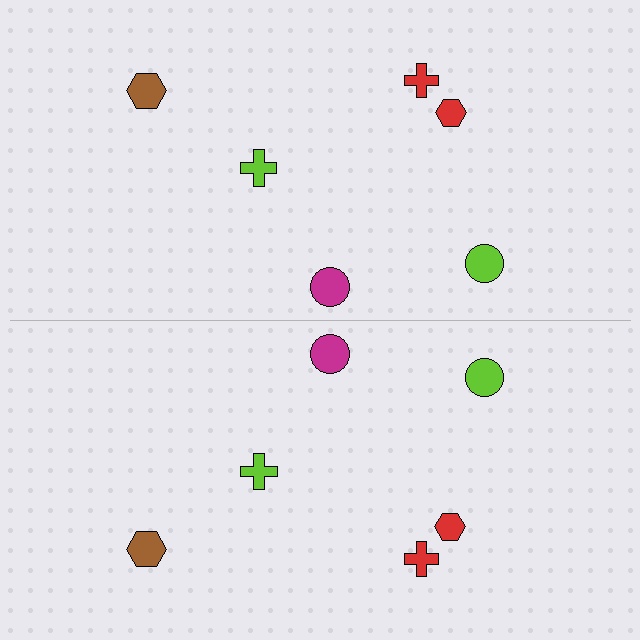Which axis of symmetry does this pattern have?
The pattern has a horizontal axis of symmetry running through the center of the image.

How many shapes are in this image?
There are 12 shapes in this image.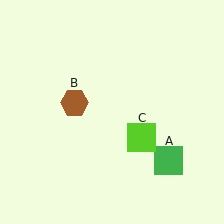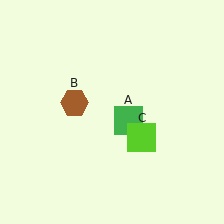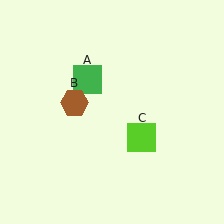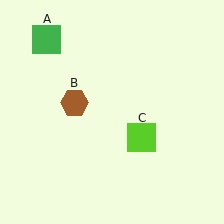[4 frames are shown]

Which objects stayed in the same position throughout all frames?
Brown hexagon (object B) and lime square (object C) remained stationary.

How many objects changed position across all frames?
1 object changed position: green square (object A).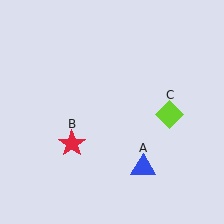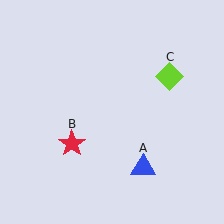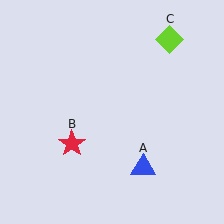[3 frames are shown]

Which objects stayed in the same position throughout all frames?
Blue triangle (object A) and red star (object B) remained stationary.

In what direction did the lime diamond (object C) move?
The lime diamond (object C) moved up.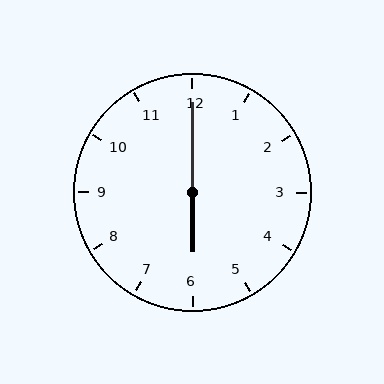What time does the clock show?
6:00.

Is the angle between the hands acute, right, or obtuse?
It is obtuse.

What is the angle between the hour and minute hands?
Approximately 180 degrees.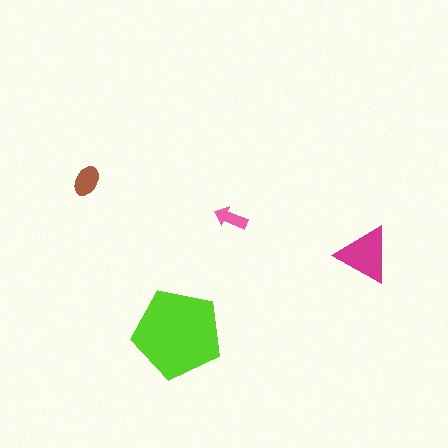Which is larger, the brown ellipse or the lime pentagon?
The lime pentagon.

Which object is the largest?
The lime pentagon.